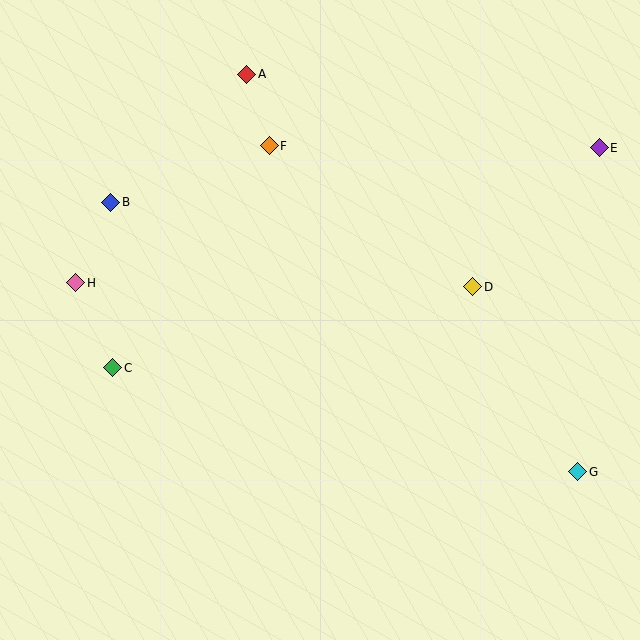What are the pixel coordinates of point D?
Point D is at (473, 287).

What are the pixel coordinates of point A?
Point A is at (247, 74).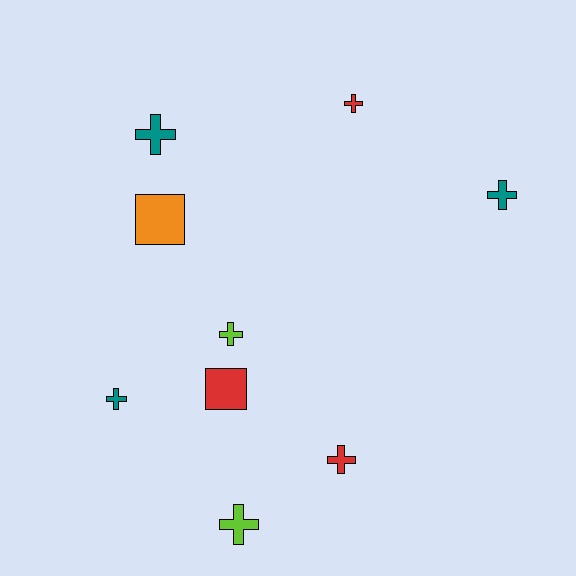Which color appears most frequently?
Red, with 3 objects.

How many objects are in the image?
There are 9 objects.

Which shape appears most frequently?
Cross, with 7 objects.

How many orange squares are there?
There is 1 orange square.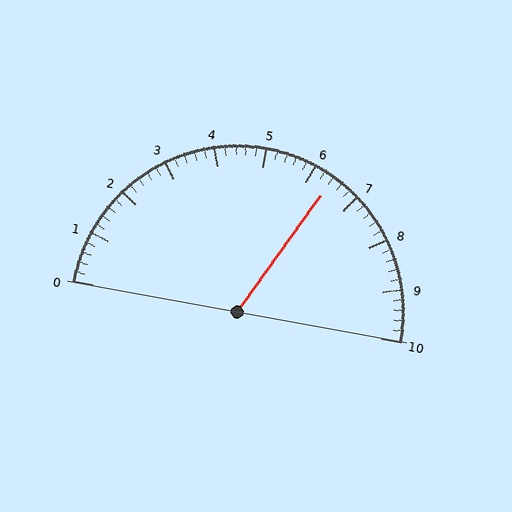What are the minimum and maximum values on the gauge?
The gauge ranges from 0 to 10.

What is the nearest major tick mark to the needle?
The nearest major tick mark is 6.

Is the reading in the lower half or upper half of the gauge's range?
The reading is in the upper half of the range (0 to 10).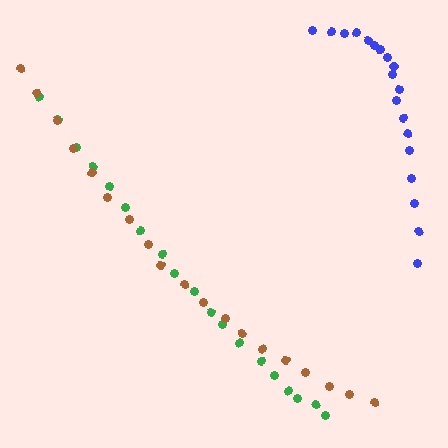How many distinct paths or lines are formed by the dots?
There are 3 distinct paths.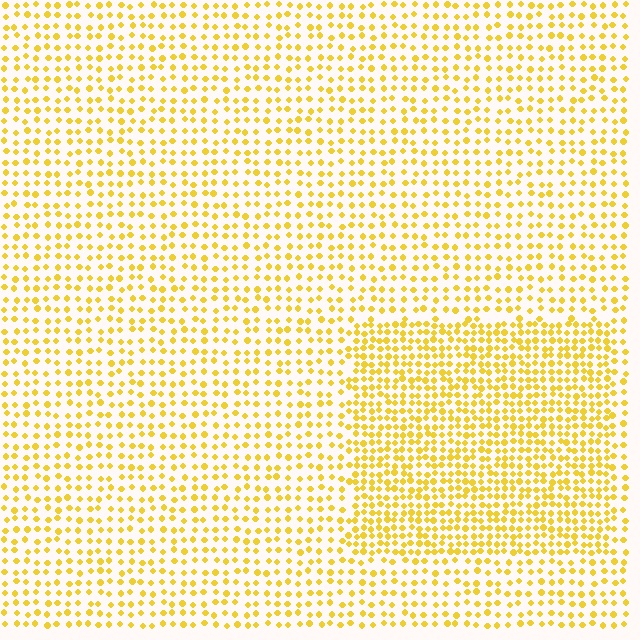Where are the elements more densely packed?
The elements are more densely packed inside the rectangle boundary.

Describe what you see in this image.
The image contains small yellow elements arranged at two different densities. A rectangle-shaped region is visible where the elements are more densely packed than the surrounding area.